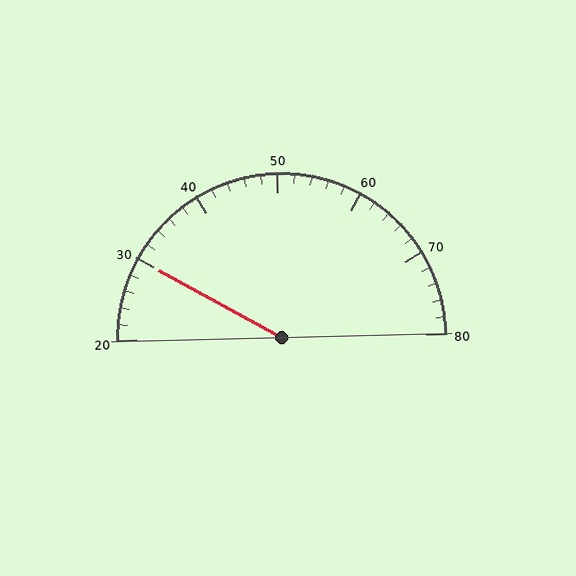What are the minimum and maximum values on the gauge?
The gauge ranges from 20 to 80.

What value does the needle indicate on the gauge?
The needle indicates approximately 30.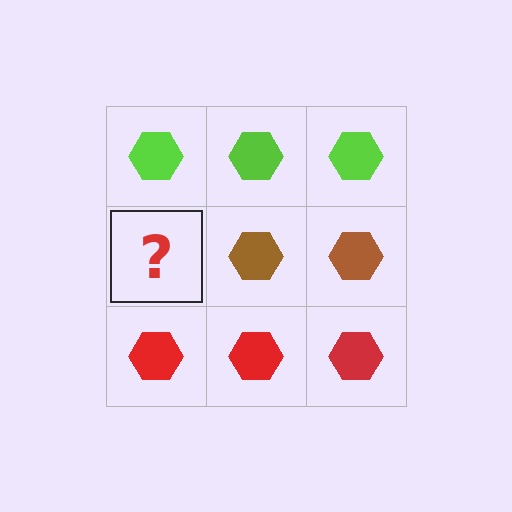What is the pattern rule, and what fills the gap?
The rule is that each row has a consistent color. The gap should be filled with a brown hexagon.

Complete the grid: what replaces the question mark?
The question mark should be replaced with a brown hexagon.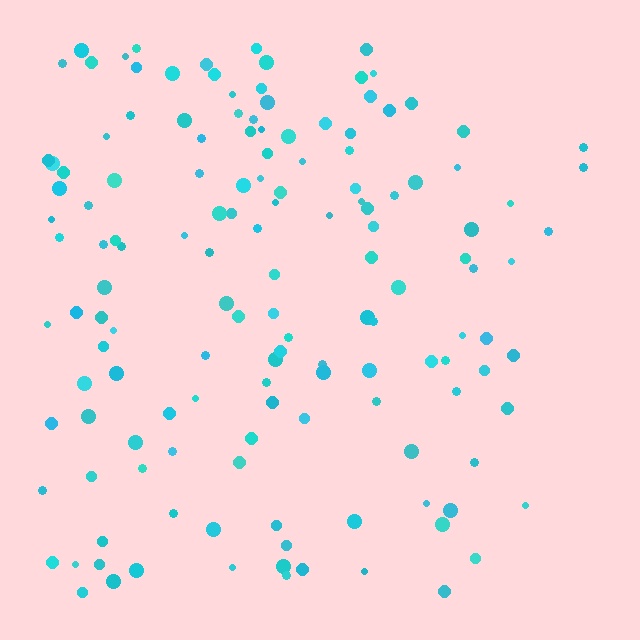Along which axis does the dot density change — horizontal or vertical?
Horizontal.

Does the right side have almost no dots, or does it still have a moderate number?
Still a moderate number, just noticeably fewer than the left.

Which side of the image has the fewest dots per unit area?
The right.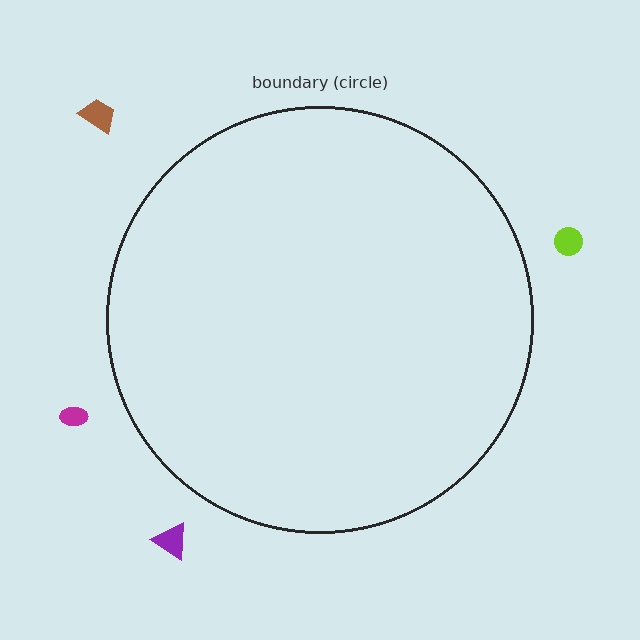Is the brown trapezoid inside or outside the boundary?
Outside.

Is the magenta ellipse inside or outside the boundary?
Outside.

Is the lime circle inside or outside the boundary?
Outside.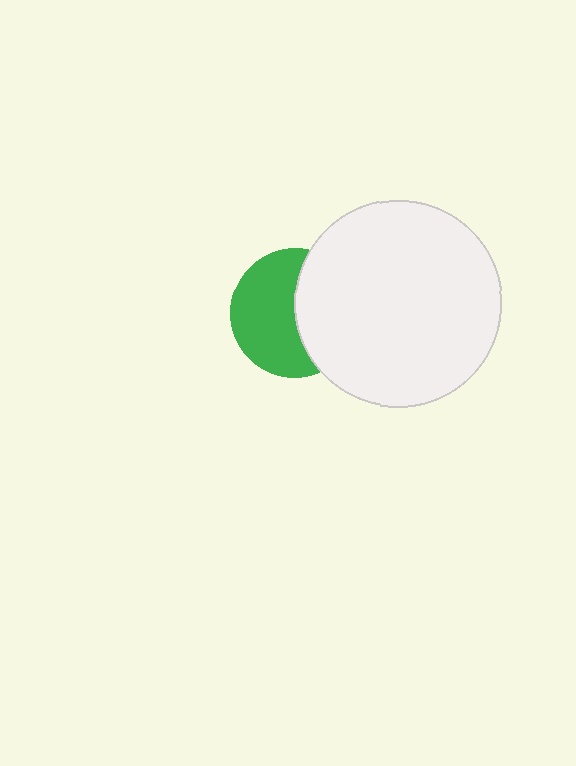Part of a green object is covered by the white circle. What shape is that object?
It is a circle.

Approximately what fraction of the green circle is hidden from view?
Roughly 43% of the green circle is hidden behind the white circle.